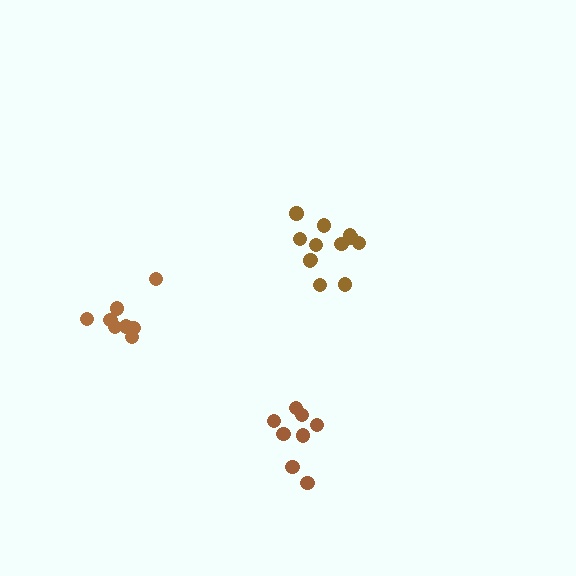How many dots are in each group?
Group 1: 8 dots, Group 2: 12 dots, Group 3: 8 dots (28 total).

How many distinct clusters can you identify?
There are 3 distinct clusters.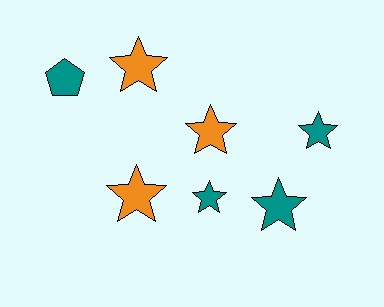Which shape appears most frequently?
Star, with 6 objects.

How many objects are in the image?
There are 7 objects.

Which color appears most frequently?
Teal, with 4 objects.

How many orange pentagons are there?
There are no orange pentagons.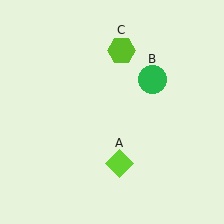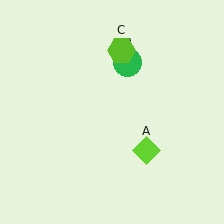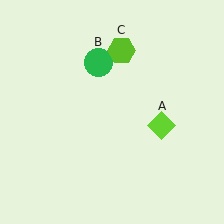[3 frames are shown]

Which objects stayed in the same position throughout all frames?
Lime hexagon (object C) remained stationary.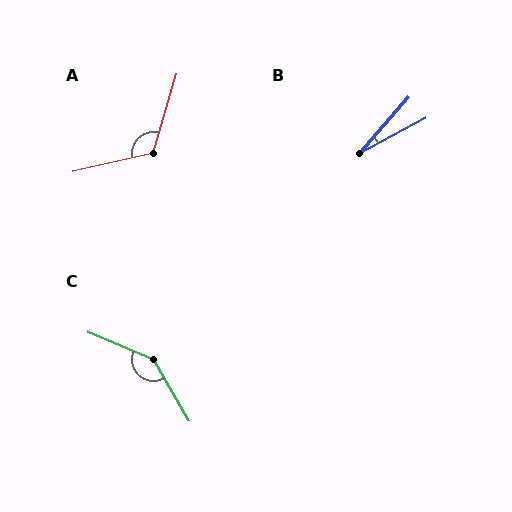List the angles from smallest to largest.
B (21°), A (119°), C (143°).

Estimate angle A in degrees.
Approximately 119 degrees.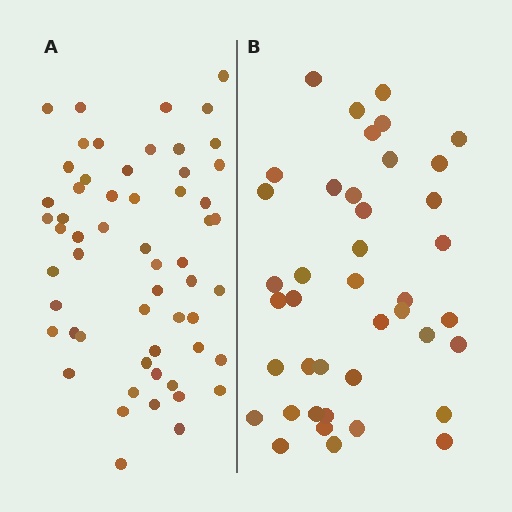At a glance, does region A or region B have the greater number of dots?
Region A (the left region) has more dots.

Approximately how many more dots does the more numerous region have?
Region A has approximately 15 more dots than region B.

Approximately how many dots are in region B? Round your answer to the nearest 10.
About 40 dots. (The exact count is 41, which rounds to 40.)